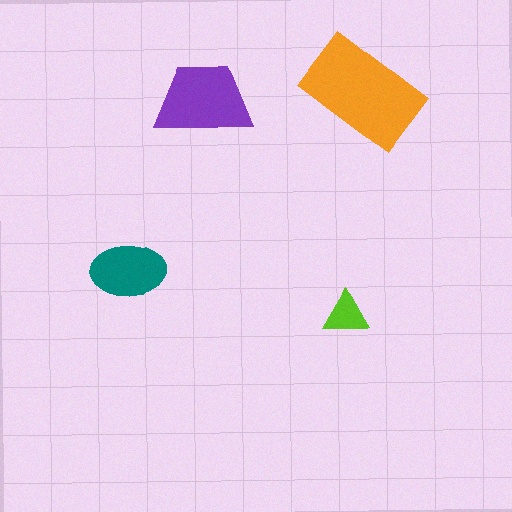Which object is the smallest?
The lime triangle.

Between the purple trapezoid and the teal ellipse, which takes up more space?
The purple trapezoid.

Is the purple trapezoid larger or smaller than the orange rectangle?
Smaller.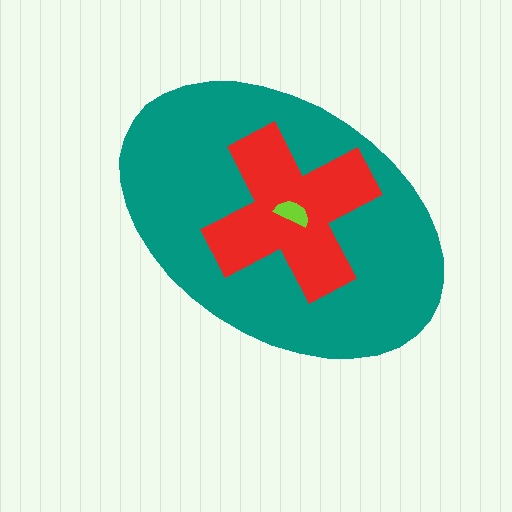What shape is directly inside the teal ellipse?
The red cross.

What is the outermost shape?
The teal ellipse.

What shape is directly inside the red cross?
The lime semicircle.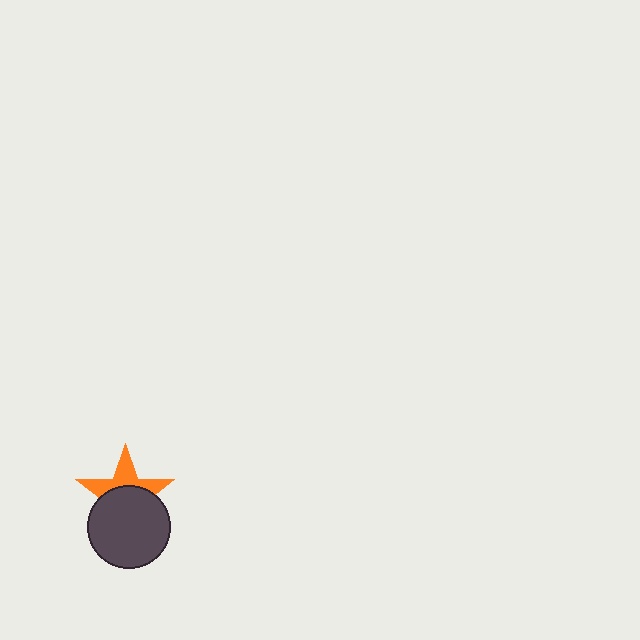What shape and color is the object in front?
The object in front is a dark gray circle.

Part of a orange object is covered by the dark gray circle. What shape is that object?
It is a star.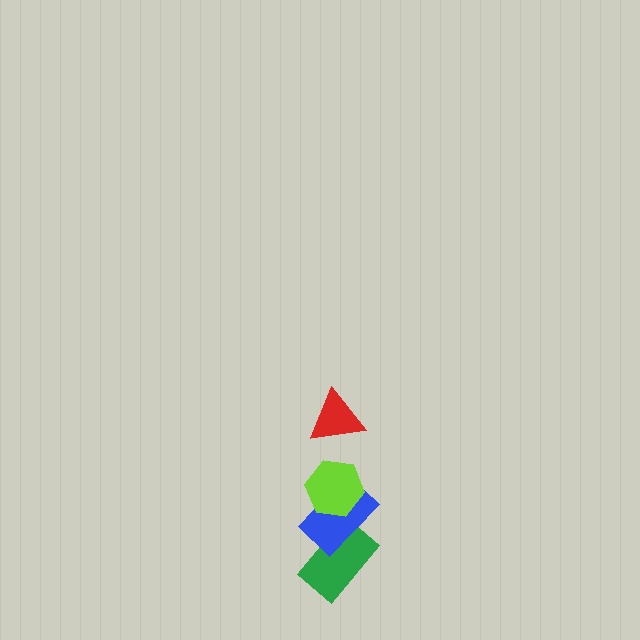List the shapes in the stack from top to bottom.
From top to bottom: the red triangle, the lime hexagon, the blue rectangle, the green rectangle.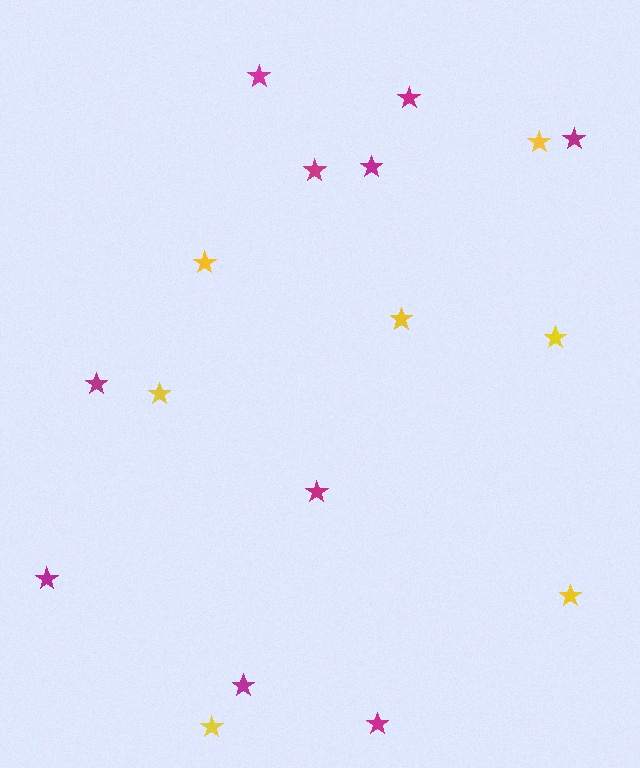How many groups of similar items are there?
There are 2 groups: one group of magenta stars (10) and one group of yellow stars (7).